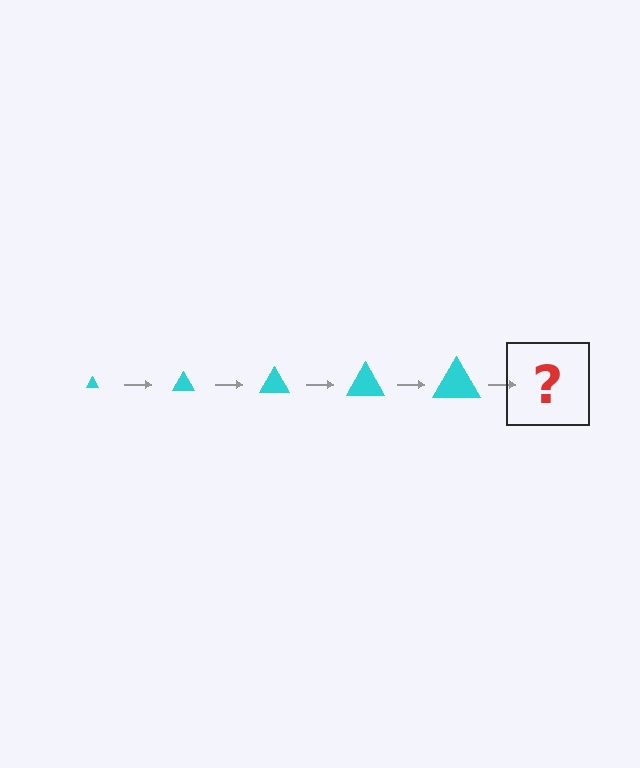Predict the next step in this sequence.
The next step is a cyan triangle, larger than the previous one.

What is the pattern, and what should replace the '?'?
The pattern is that the triangle gets progressively larger each step. The '?' should be a cyan triangle, larger than the previous one.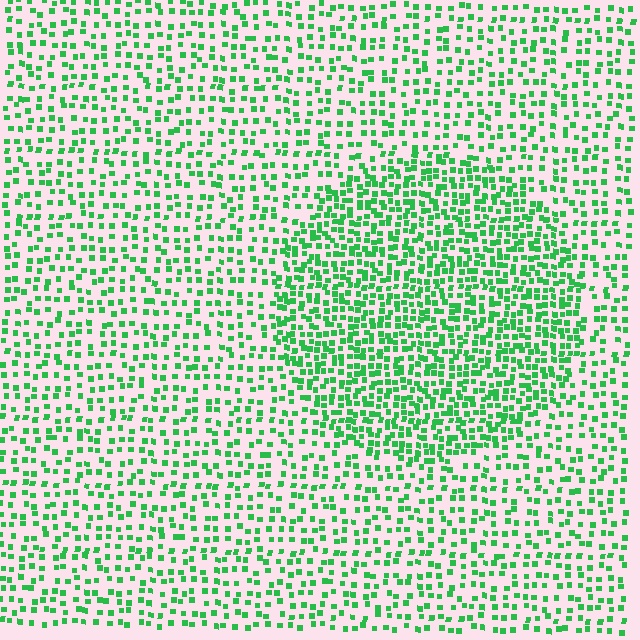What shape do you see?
I see a circle.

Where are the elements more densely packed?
The elements are more densely packed inside the circle boundary.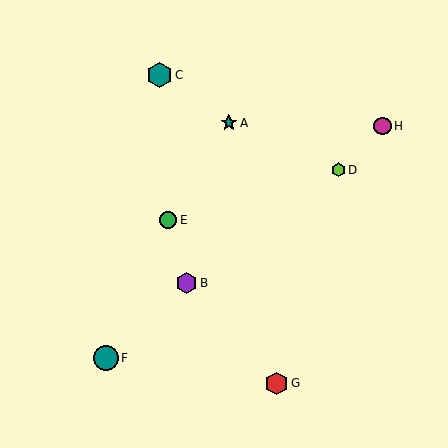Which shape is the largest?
The teal circle (labeled F) is the largest.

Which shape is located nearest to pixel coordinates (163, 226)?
The green circle (labeled E) at (168, 220) is nearest to that location.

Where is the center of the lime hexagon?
The center of the lime hexagon is at (338, 170).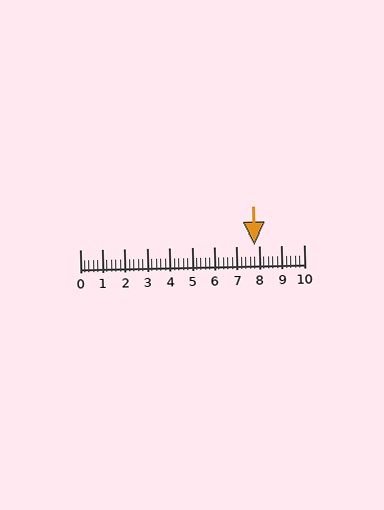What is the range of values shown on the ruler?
The ruler shows values from 0 to 10.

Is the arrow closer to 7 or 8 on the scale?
The arrow is closer to 8.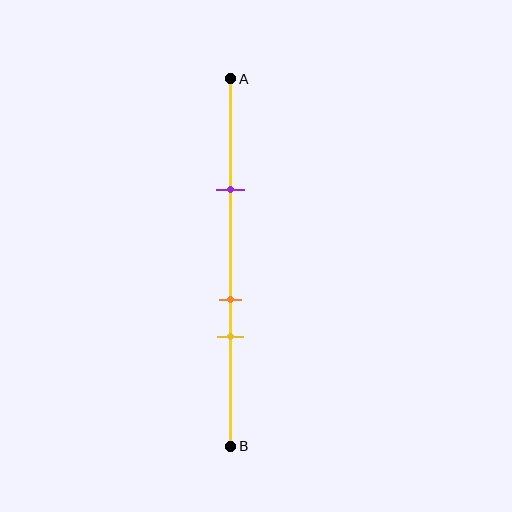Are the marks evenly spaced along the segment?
No, the marks are not evenly spaced.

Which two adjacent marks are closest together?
The orange and yellow marks are the closest adjacent pair.